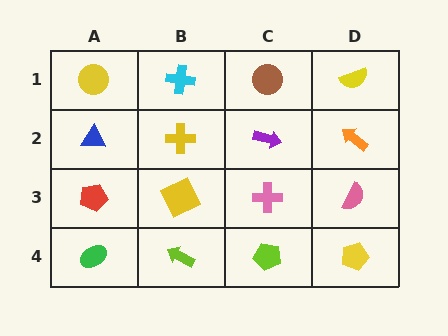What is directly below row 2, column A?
A red pentagon.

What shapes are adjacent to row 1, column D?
An orange arrow (row 2, column D), a brown circle (row 1, column C).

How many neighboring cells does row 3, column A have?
3.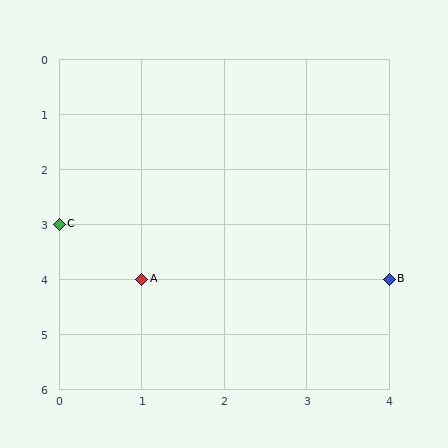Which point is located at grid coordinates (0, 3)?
Point C is at (0, 3).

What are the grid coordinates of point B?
Point B is at grid coordinates (4, 4).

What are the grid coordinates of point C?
Point C is at grid coordinates (0, 3).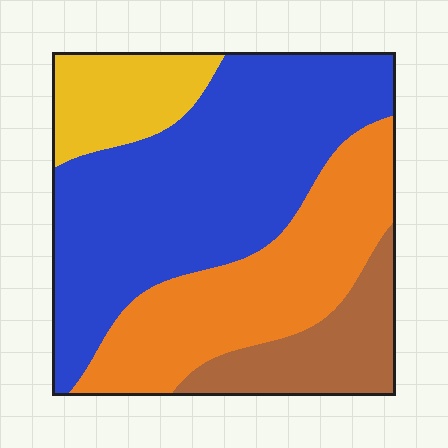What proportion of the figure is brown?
Brown takes up about one eighth (1/8) of the figure.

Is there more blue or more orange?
Blue.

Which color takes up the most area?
Blue, at roughly 45%.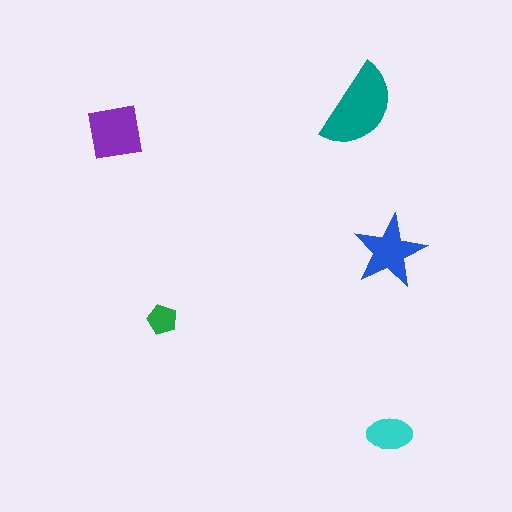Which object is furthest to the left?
The purple square is leftmost.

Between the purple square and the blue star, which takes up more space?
The purple square.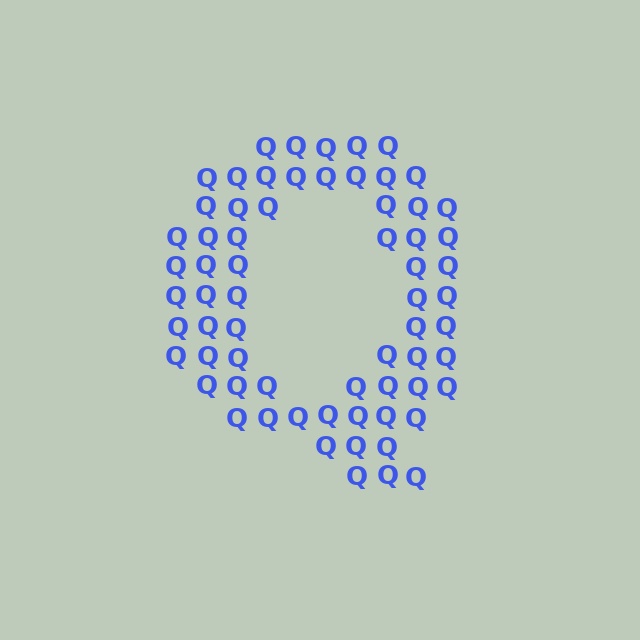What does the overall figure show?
The overall figure shows the letter Q.